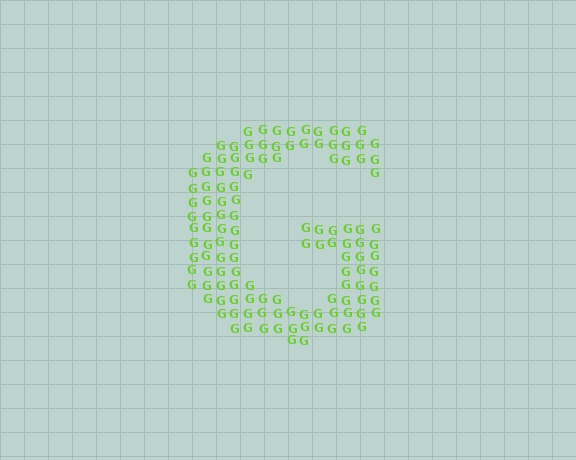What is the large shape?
The large shape is the letter G.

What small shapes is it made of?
It is made of small letter G's.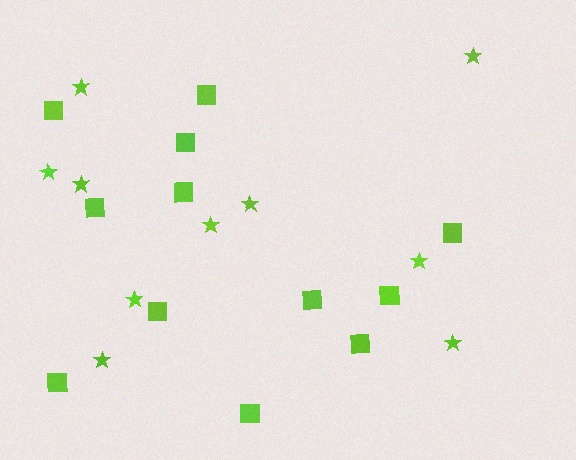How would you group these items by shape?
There are 2 groups: one group of squares (12) and one group of stars (10).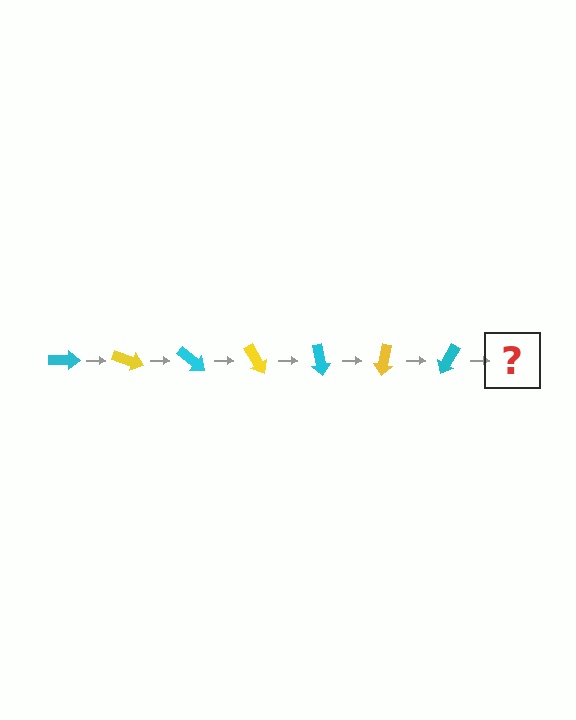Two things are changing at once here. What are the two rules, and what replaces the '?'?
The two rules are that it rotates 20 degrees each step and the color cycles through cyan and yellow. The '?' should be a yellow arrow, rotated 140 degrees from the start.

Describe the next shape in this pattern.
It should be a yellow arrow, rotated 140 degrees from the start.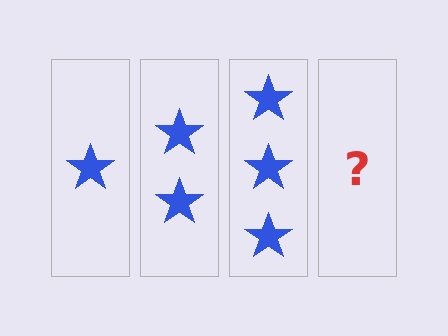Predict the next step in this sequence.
The next step is 4 stars.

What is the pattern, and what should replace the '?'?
The pattern is that each step adds one more star. The '?' should be 4 stars.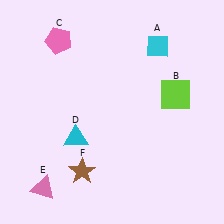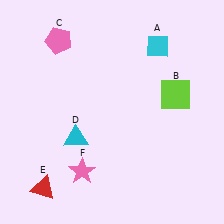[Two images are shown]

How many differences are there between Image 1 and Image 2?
There are 2 differences between the two images.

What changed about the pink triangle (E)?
In Image 1, E is pink. In Image 2, it changed to red.